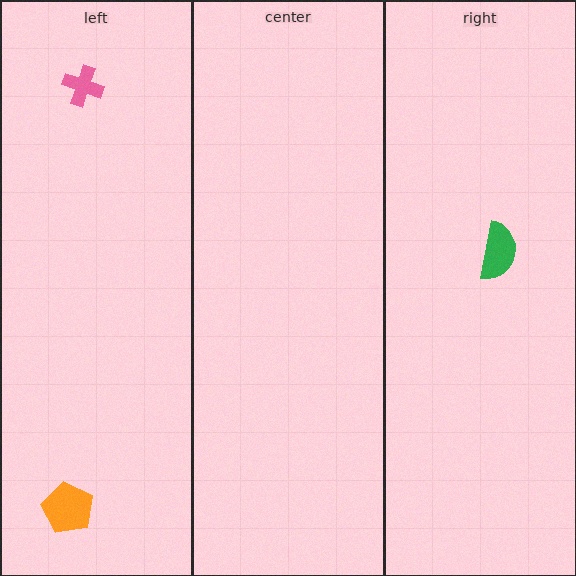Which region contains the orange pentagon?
The left region.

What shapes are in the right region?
The green semicircle.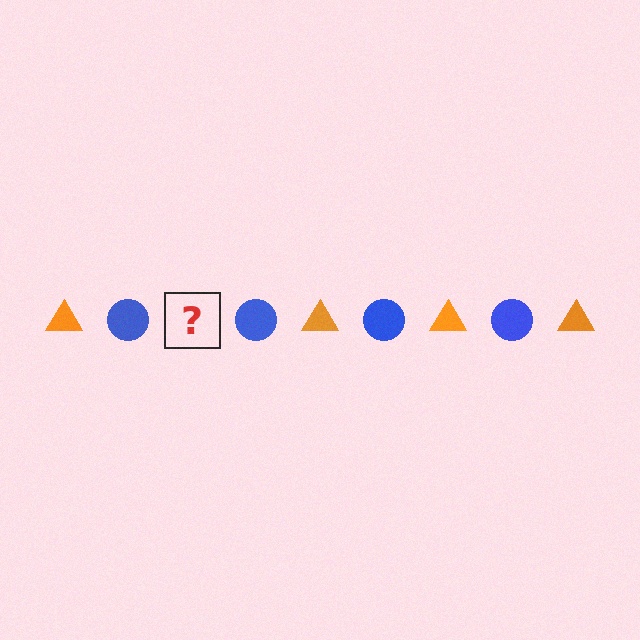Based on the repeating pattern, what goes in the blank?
The blank should be an orange triangle.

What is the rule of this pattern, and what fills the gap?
The rule is that the pattern alternates between orange triangle and blue circle. The gap should be filled with an orange triangle.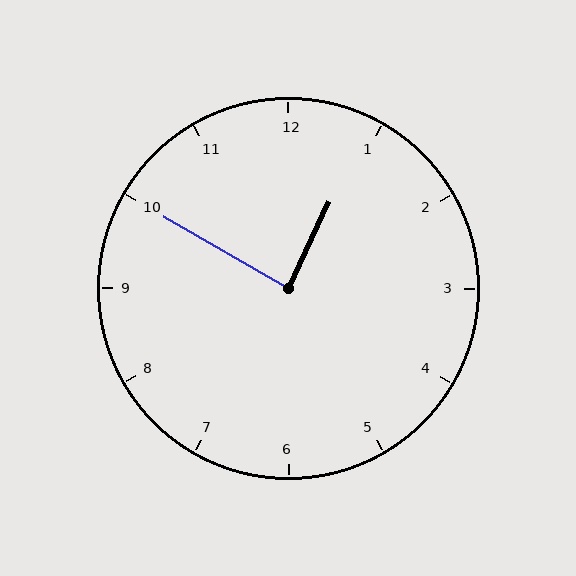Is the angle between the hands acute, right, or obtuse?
It is right.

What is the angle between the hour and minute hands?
Approximately 85 degrees.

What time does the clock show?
12:50.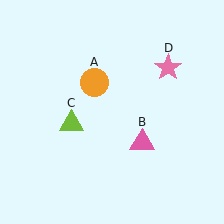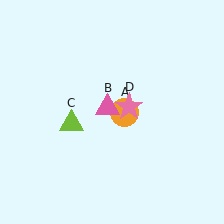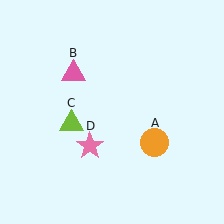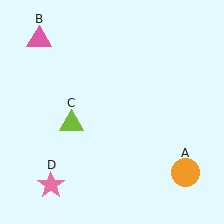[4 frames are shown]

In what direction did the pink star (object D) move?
The pink star (object D) moved down and to the left.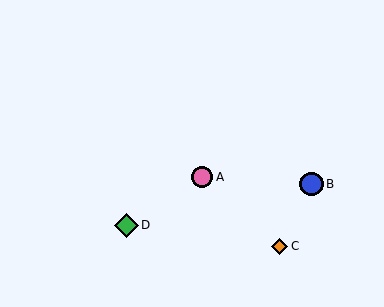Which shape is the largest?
The green diamond (labeled D) is the largest.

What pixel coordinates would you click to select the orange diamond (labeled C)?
Click at (280, 246) to select the orange diamond C.